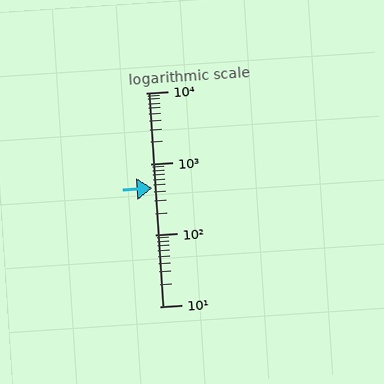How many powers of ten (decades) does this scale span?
The scale spans 3 decades, from 10 to 10000.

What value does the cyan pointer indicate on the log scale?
The pointer indicates approximately 460.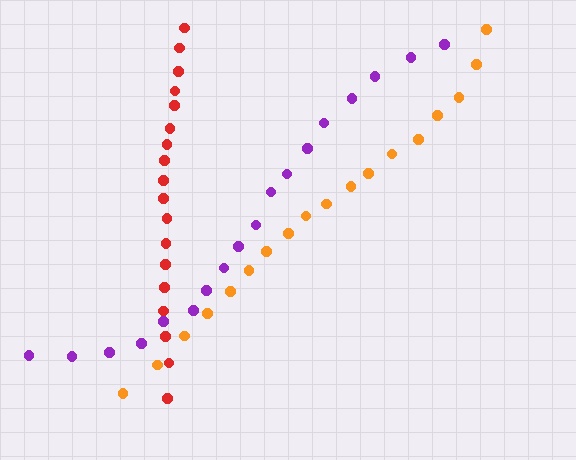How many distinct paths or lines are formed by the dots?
There are 3 distinct paths.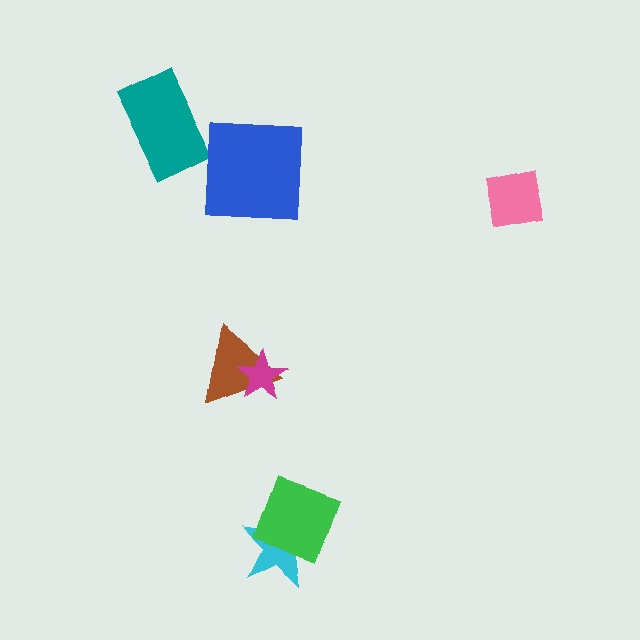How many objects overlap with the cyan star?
1 object overlaps with the cyan star.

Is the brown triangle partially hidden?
Yes, it is partially covered by another shape.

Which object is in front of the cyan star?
The green square is in front of the cyan star.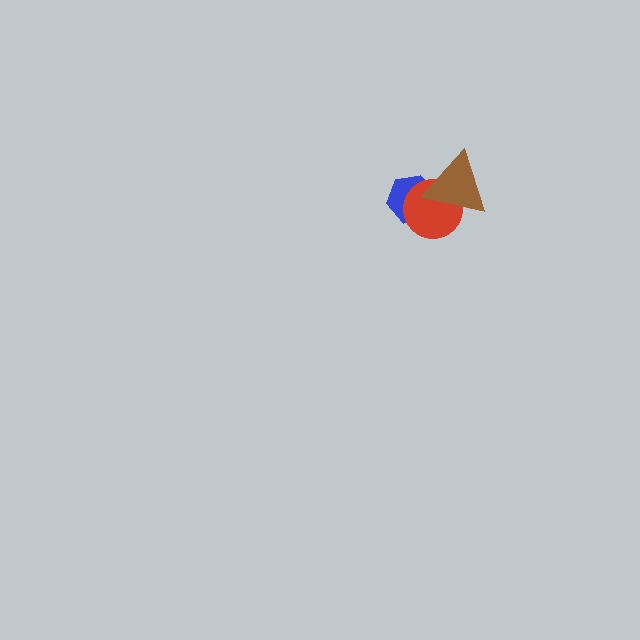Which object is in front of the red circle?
The brown triangle is in front of the red circle.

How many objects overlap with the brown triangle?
2 objects overlap with the brown triangle.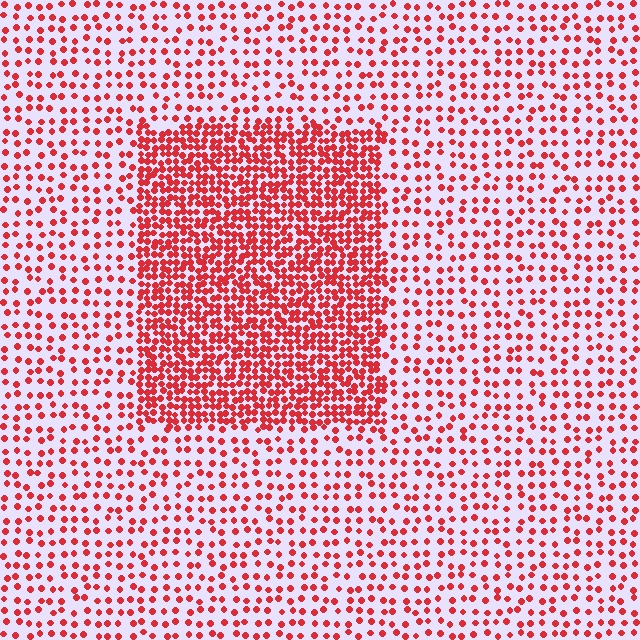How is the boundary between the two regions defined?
The boundary is defined by a change in element density (approximately 2.5x ratio). All elements are the same color, size, and shape.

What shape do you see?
I see a rectangle.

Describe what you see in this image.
The image contains small red elements arranged at two different densities. A rectangle-shaped region is visible where the elements are more densely packed than the surrounding area.